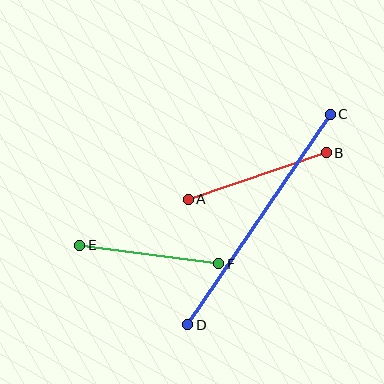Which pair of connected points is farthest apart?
Points C and D are farthest apart.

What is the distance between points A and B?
The distance is approximately 146 pixels.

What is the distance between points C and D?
The distance is approximately 254 pixels.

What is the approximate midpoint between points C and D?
The midpoint is at approximately (259, 220) pixels.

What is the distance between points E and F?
The distance is approximately 140 pixels.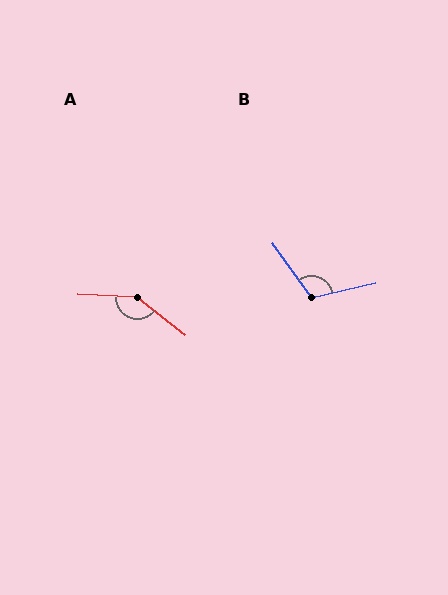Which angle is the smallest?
B, at approximately 113 degrees.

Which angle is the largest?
A, at approximately 144 degrees.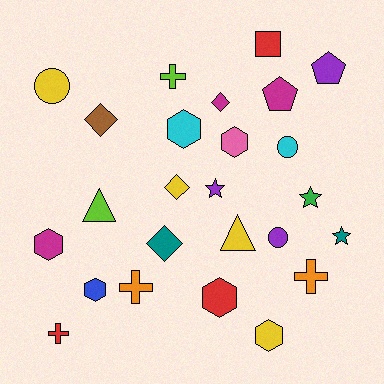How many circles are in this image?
There are 3 circles.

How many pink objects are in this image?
There is 1 pink object.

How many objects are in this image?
There are 25 objects.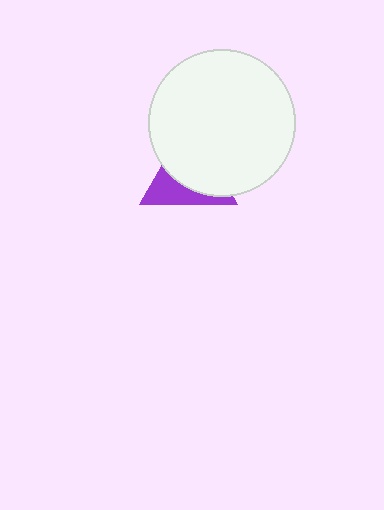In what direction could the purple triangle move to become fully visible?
The purple triangle could move toward the lower-left. That would shift it out from behind the white circle entirely.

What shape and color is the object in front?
The object in front is a white circle.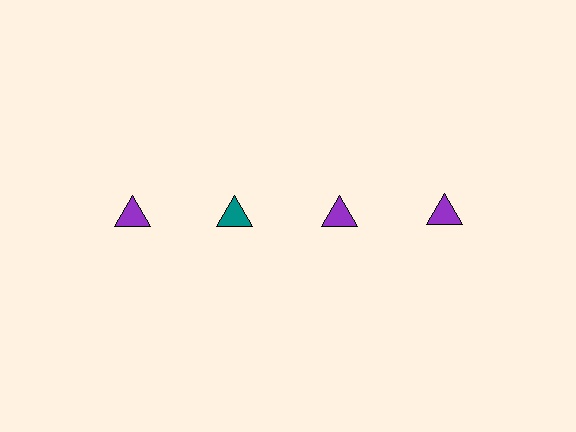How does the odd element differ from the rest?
It has a different color: teal instead of purple.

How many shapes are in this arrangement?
There are 4 shapes arranged in a grid pattern.